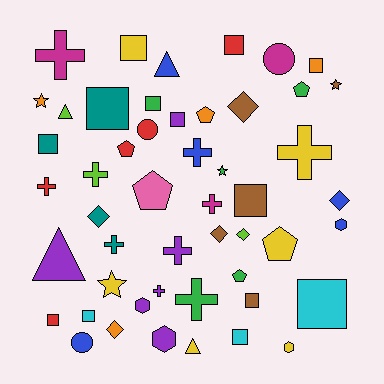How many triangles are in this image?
There are 4 triangles.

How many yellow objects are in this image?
There are 6 yellow objects.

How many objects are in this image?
There are 50 objects.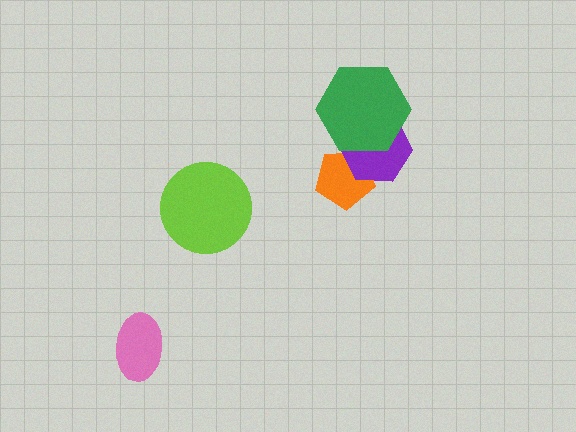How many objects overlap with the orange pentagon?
1 object overlaps with the orange pentagon.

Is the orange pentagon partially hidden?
Yes, it is partially covered by another shape.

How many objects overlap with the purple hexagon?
2 objects overlap with the purple hexagon.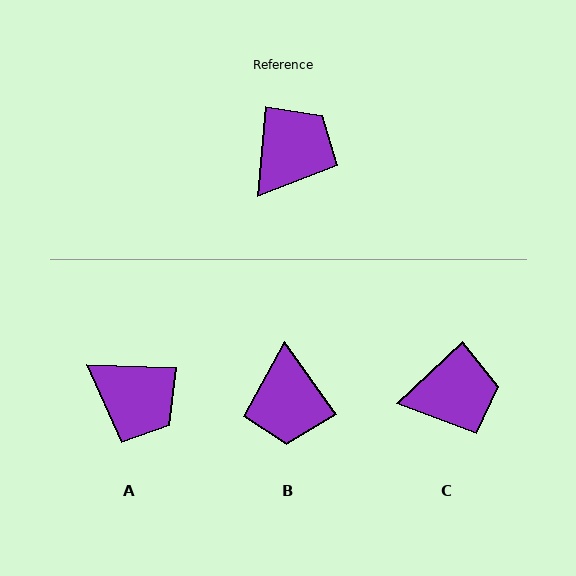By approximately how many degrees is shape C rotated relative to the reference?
Approximately 42 degrees clockwise.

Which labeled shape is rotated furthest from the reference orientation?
B, about 140 degrees away.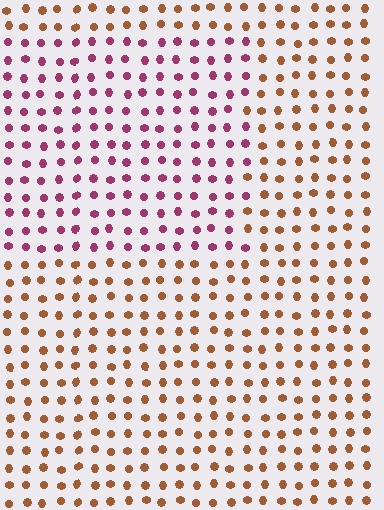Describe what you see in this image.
The image is filled with small brown elements in a uniform arrangement. A rectangle-shaped region is visible where the elements are tinted to a slightly different hue, forming a subtle color boundary.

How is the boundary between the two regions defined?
The boundary is defined purely by a slight shift in hue (about 56 degrees). Spacing, size, and orientation are identical on both sides.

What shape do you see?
I see a rectangle.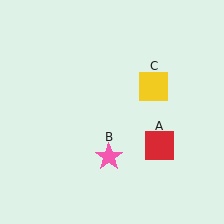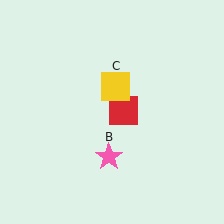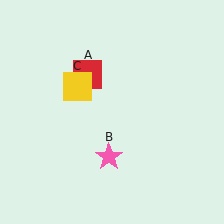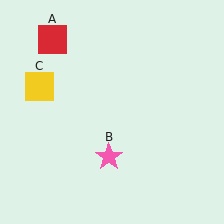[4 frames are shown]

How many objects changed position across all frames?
2 objects changed position: red square (object A), yellow square (object C).